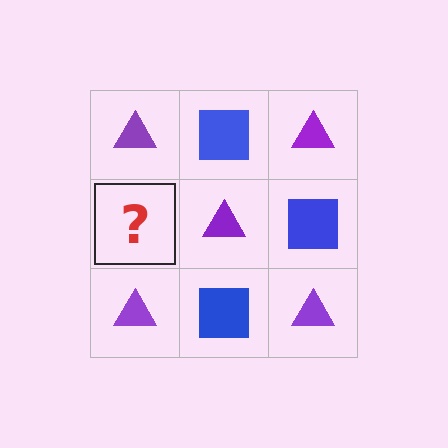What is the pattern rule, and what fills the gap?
The rule is that it alternates purple triangle and blue square in a checkerboard pattern. The gap should be filled with a blue square.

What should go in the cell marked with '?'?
The missing cell should contain a blue square.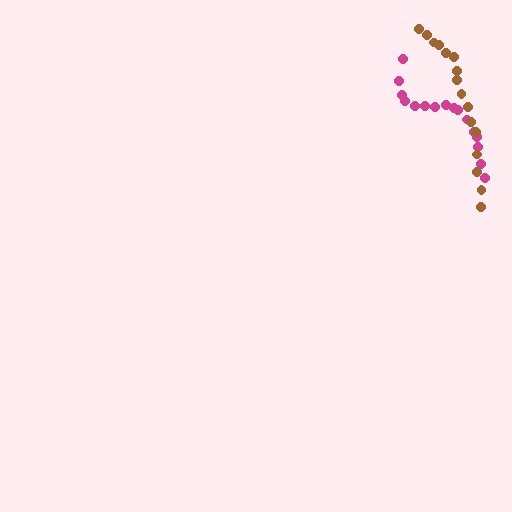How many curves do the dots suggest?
There are 2 distinct paths.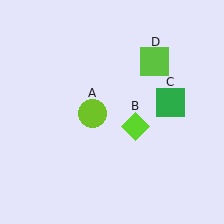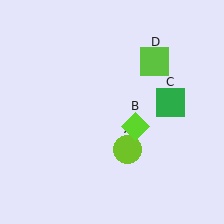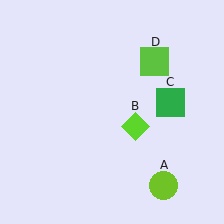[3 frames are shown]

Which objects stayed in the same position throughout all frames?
Lime diamond (object B) and green square (object C) and lime square (object D) remained stationary.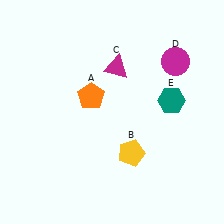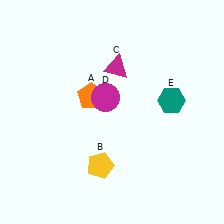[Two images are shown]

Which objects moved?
The objects that moved are: the yellow pentagon (B), the magenta circle (D).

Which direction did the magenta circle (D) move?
The magenta circle (D) moved left.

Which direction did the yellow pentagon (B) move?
The yellow pentagon (B) moved left.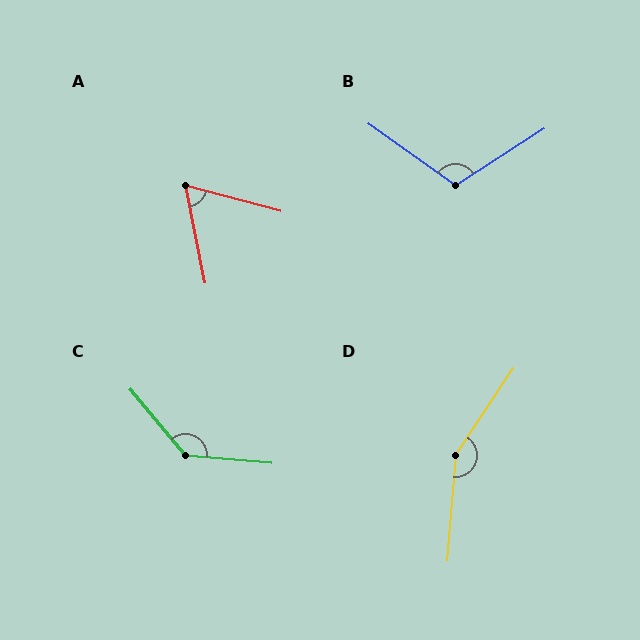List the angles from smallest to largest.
A (64°), B (112°), C (135°), D (151°).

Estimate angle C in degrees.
Approximately 135 degrees.